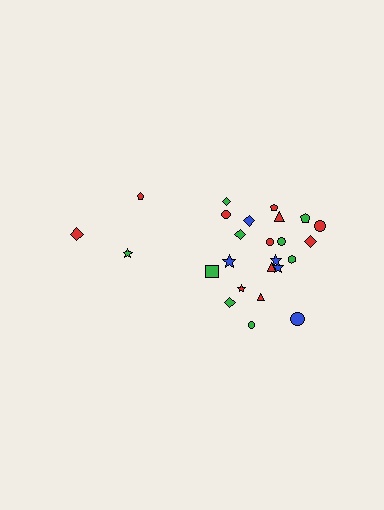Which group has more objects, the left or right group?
The right group.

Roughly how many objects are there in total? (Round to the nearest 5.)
Roughly 25 objects in total.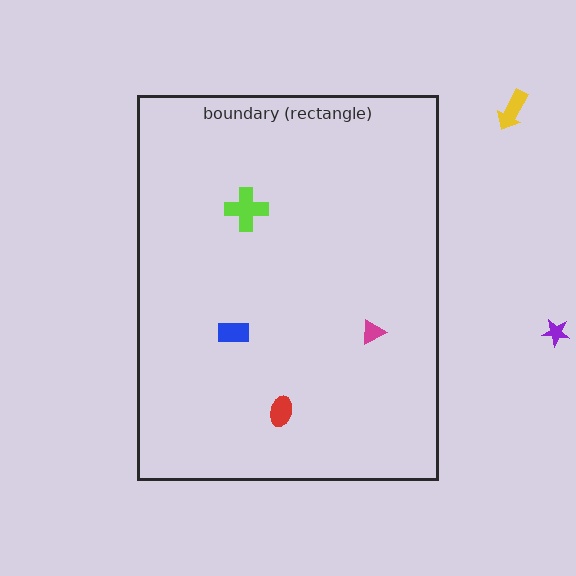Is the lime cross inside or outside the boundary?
Inside.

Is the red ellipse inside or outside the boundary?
Inside.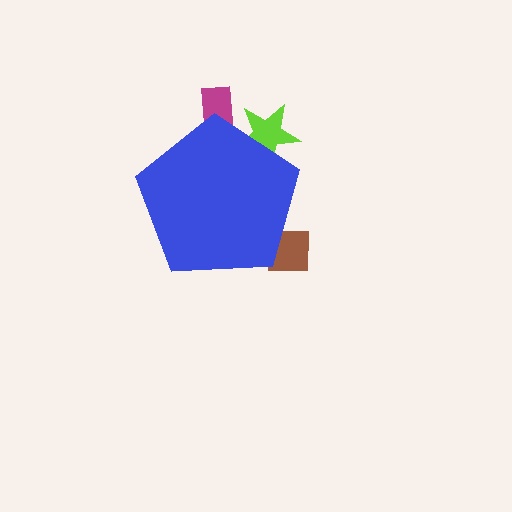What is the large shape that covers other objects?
A blue pentagon.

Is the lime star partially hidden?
Yes, the lime star is partially hidden behind the blue pentagon.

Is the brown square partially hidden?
Yes, the brown square is partially hidden behind the blue pentagon.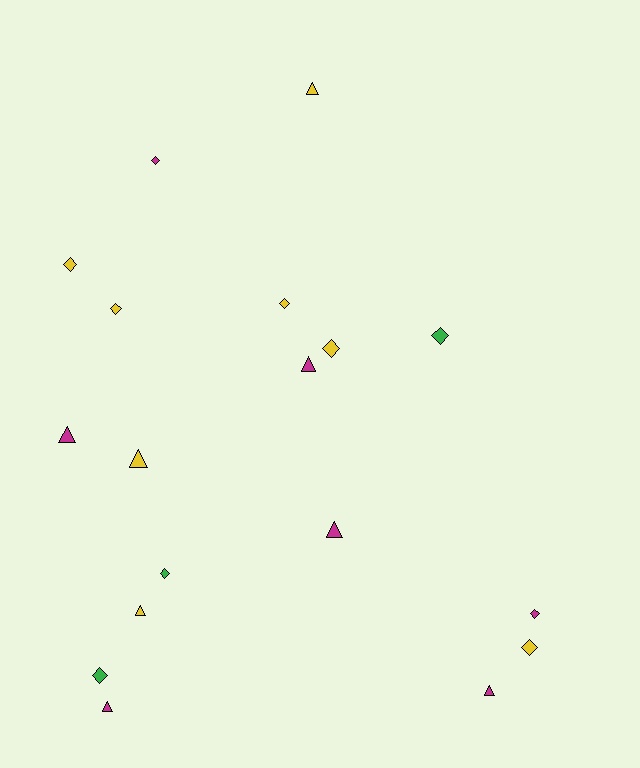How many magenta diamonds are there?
There are 2 magenta diamonds.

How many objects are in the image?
There are 18 objects.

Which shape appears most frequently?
Diamond, with 10 objects.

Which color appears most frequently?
Yellow, with 8 objects.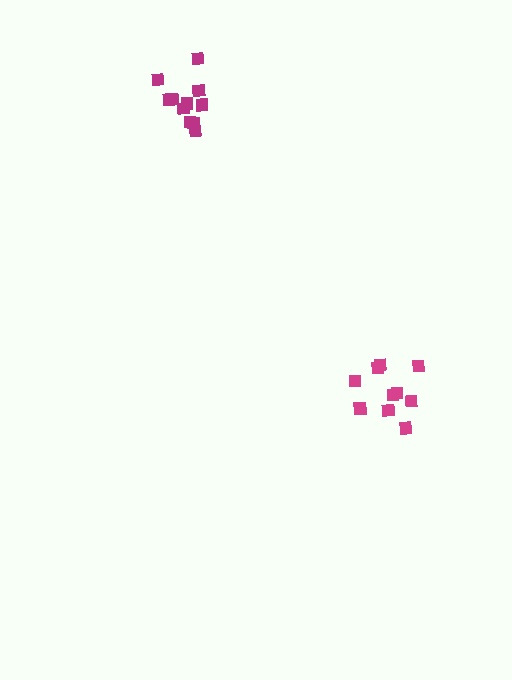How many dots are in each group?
Group 1: 11 dots, Group 2: 10 dots (21 total).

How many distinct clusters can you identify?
There are 2 distinct clusters.